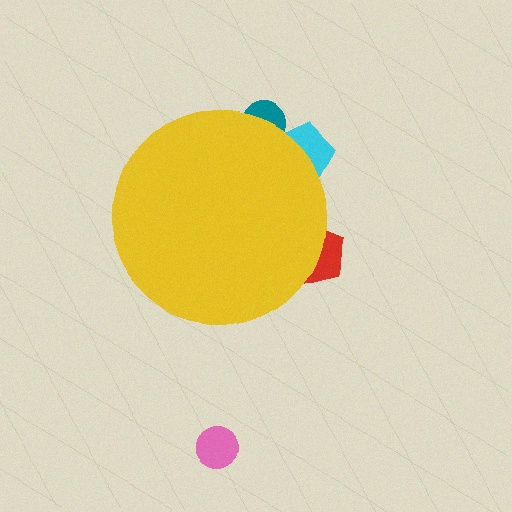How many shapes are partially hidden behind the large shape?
3 shapes are partially hidden.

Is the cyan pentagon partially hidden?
Yes, the cyan pentagon is partially hidden behind the yellow circle.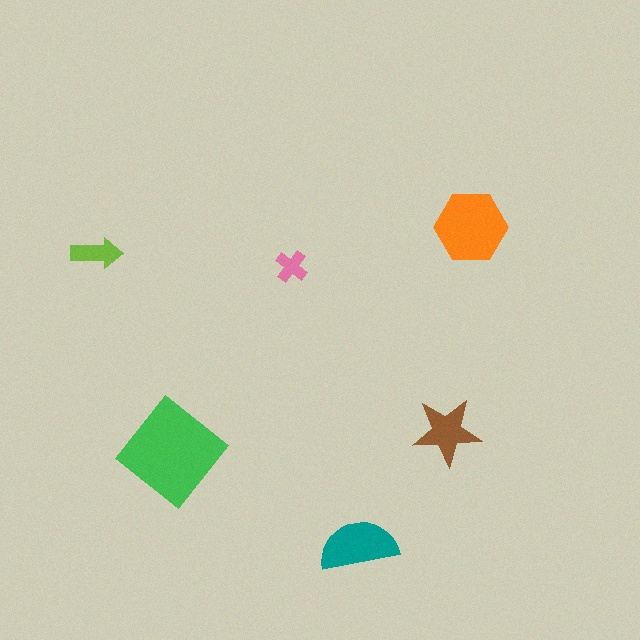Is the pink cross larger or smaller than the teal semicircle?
Smaller.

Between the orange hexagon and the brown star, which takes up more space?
The orange hexagon.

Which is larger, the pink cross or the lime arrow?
The lime arrow.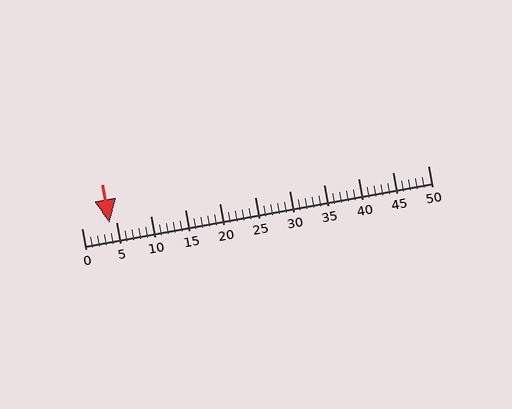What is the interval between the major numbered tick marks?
The major tick marks are spaced 5 units apart.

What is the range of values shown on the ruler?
The ruler shows values from 0 to 50.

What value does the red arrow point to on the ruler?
The red arrow points to approximately 4.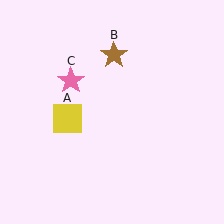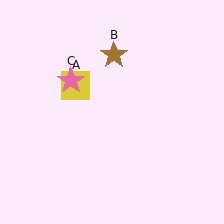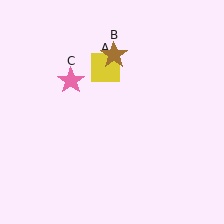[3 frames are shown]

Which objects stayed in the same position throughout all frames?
Brown star (object B) and pink star (object C) remained stationary.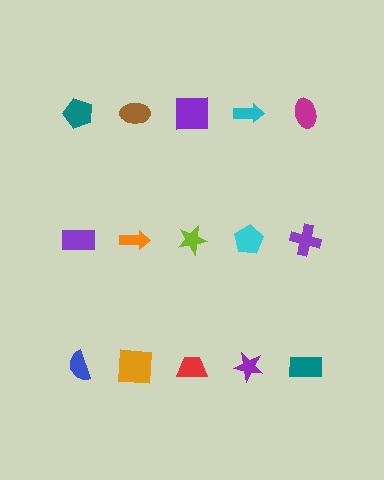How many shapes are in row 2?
5 shapes.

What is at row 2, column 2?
An orange arrow.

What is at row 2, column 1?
A purple rectangle.